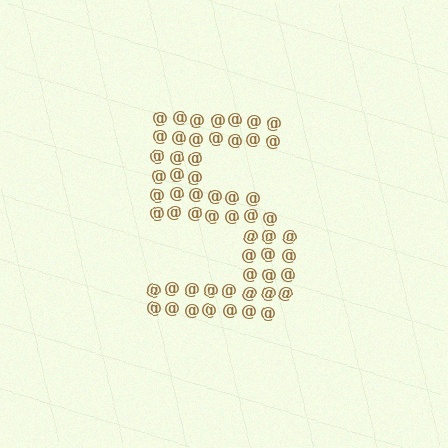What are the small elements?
The small elements are at signs.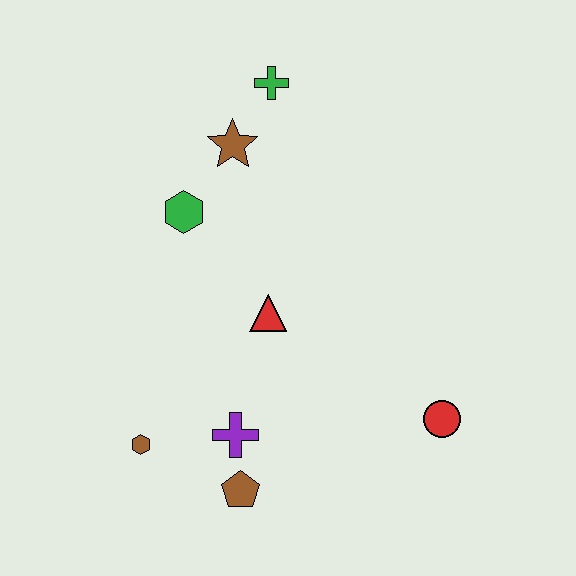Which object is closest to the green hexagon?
The brown star is closest to the green hexagon.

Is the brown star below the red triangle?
No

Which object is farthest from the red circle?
The green cross is farthest from the red circle.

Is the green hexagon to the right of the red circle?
No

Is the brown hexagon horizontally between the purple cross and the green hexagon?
No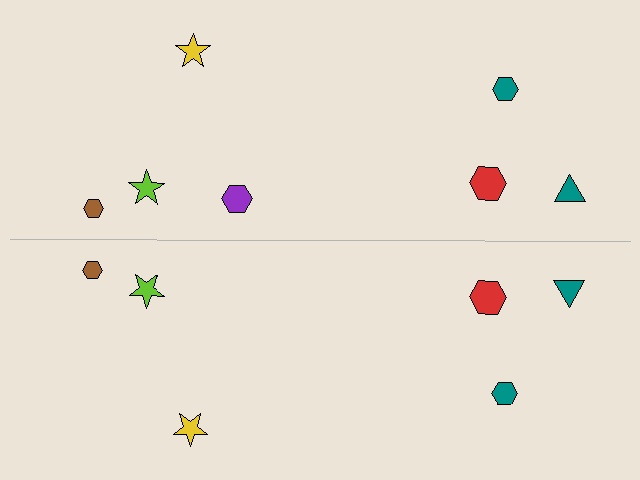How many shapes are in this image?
There are 13 shapes in this image.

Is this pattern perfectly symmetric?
No, the pattern is not perfectly symmetric. A purple hexagon is missing from the bottom side.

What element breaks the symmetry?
A purple hexagon is missing from the bottom side.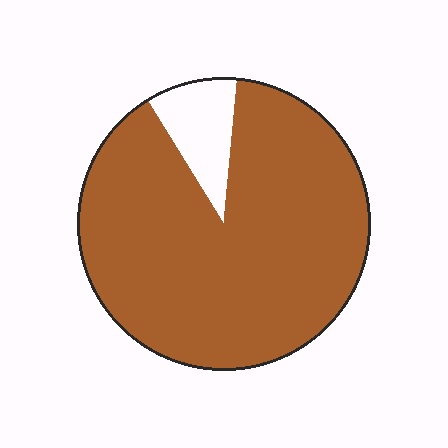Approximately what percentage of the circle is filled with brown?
Approximately 90%.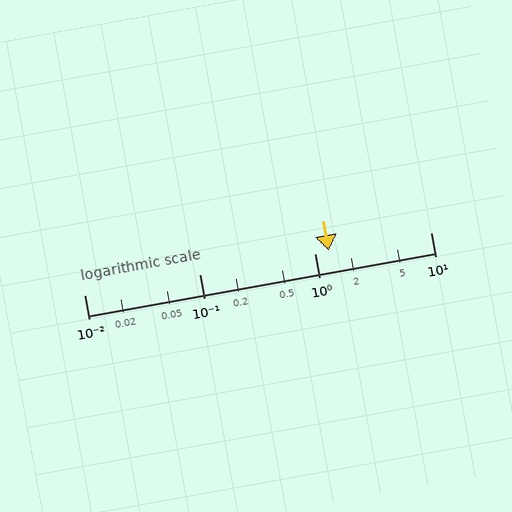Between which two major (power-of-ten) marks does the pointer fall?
The pointer is between 1 and 10.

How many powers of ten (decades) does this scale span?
The scale spans 3 decades, from 0.01 to 10.